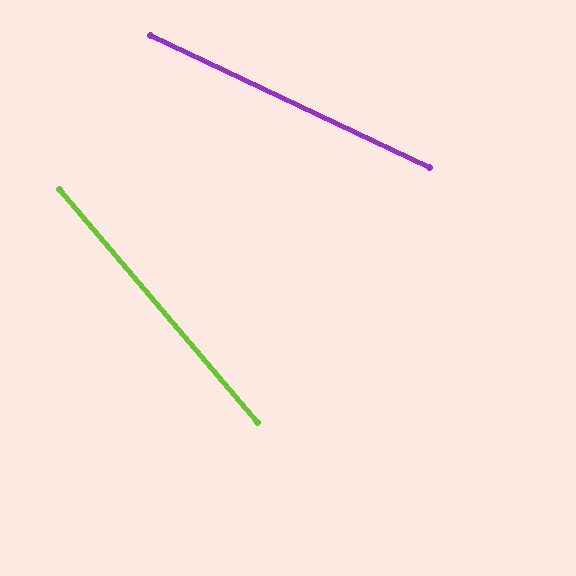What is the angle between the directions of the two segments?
Approximately 24 degrees.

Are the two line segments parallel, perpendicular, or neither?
Neither parallel nor perpendicular — they differ by about 24°.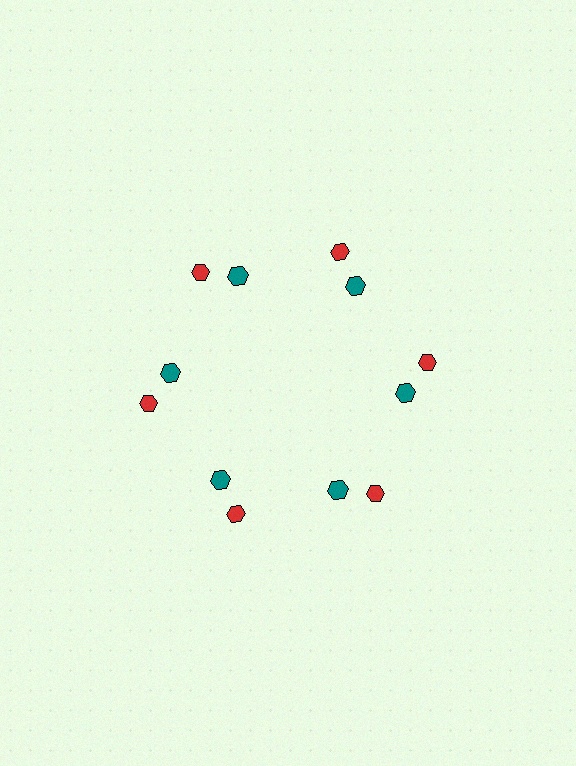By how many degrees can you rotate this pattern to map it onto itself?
The pattern maps onto itself every 60 degrees of rotation.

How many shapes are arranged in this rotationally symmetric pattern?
There are 12 shapes, arranged in 6 groups of 2.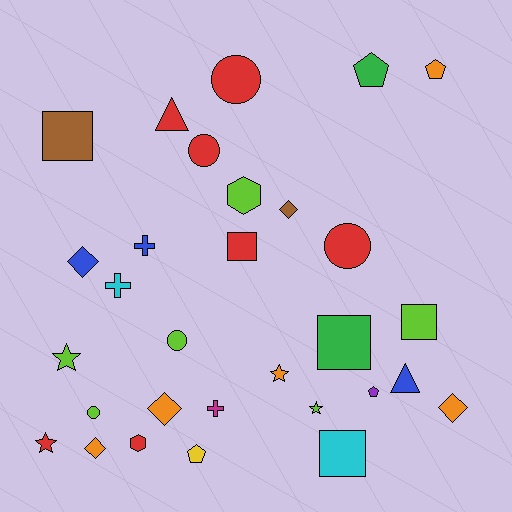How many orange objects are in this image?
There are 5 orange objects.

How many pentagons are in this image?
There are 4 pentagons.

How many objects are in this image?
There are 30 objects.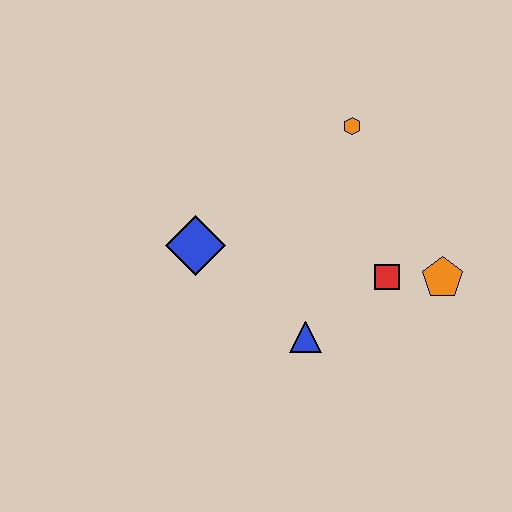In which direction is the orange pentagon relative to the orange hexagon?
The orange pentagon is below the orange hexagon.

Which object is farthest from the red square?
The blue diamond is farthest from the red square.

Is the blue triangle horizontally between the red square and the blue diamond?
Yes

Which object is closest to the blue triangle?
The red square is closest to the blue triangle.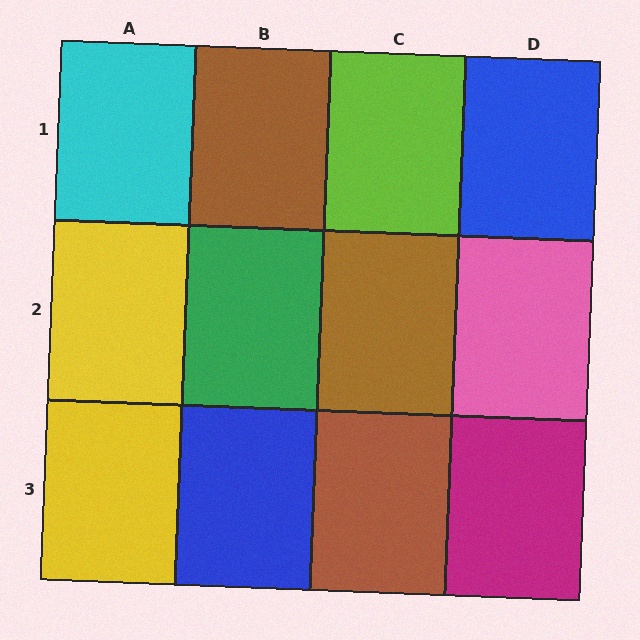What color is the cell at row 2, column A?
Yellow.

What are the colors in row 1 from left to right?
Cyan, brown, lime, blue.